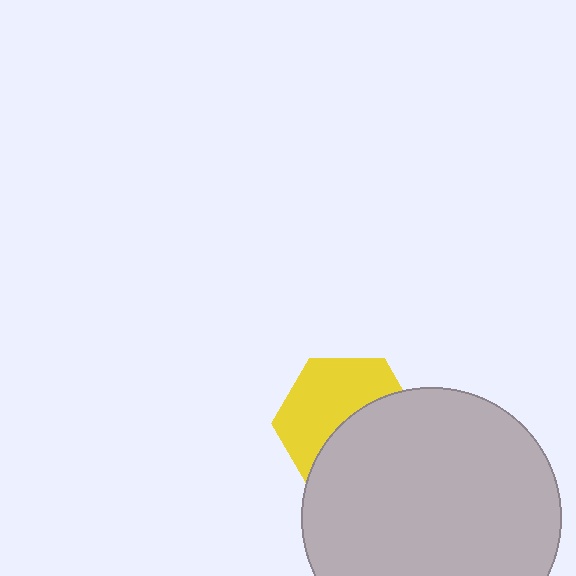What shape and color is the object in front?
The object in front is a light gray circle.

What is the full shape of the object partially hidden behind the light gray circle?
The partially hidden object is a yellow hexagon.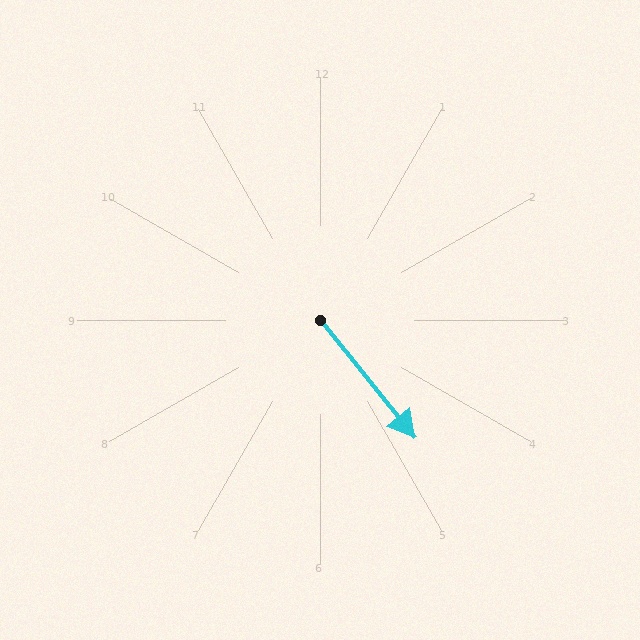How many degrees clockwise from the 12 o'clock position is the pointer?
Approximately 141 degrees.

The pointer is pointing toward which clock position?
Roughly 5 o'clock.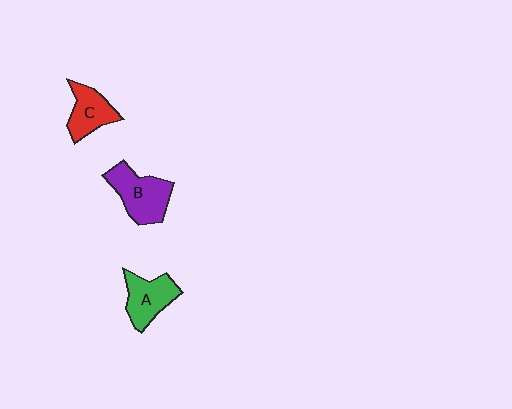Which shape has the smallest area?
Shape C (red).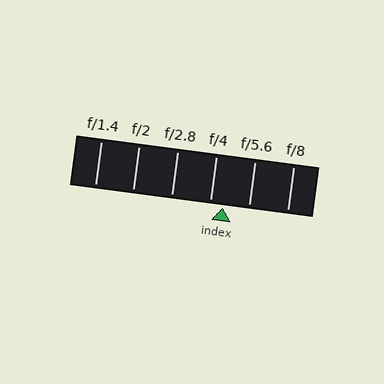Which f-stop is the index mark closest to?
The index mark is closest to f/4.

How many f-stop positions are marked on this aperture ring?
There are 6 f-stop positions marked.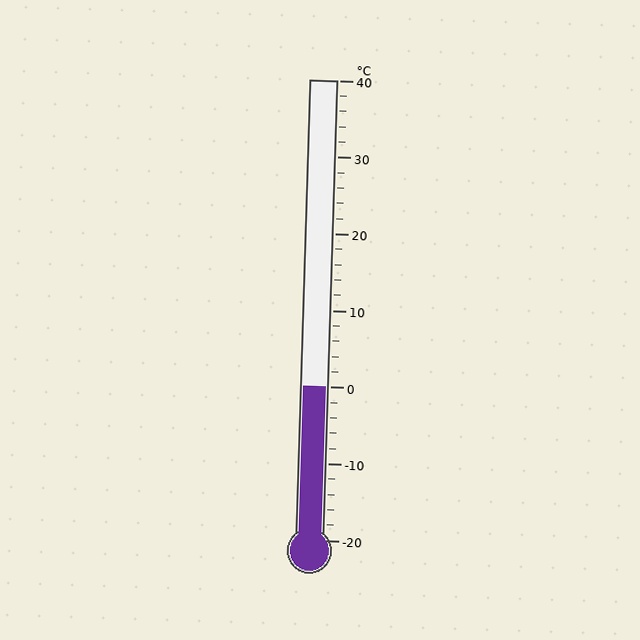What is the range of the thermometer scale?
The thermometer scale ranges from -20°C to 40°C.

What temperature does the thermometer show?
The thermometer shows approximately 0°C.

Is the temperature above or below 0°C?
The temperature is at 0°C.